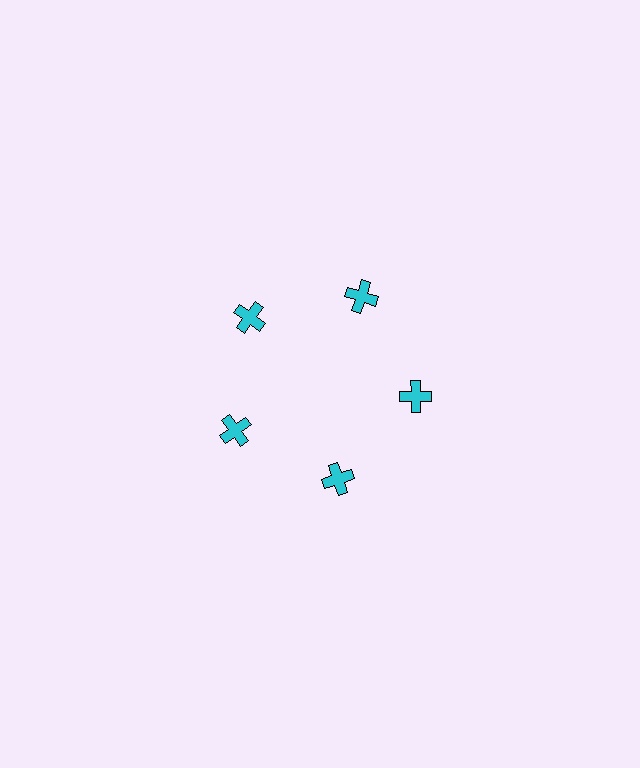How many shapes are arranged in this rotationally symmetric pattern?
There are 5 shapes, arranged in 5 groups of 1.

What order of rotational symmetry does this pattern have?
This pattern has 5-fold rotational symmetry.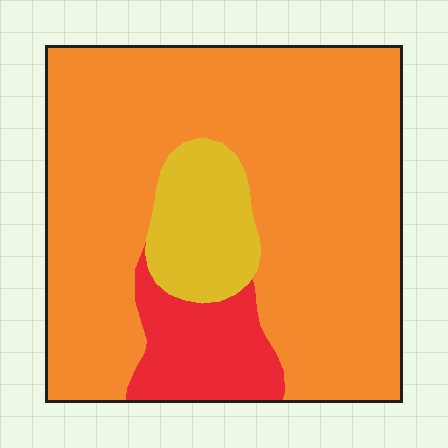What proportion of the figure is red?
Red covers 12% of the figure.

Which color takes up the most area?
Orange, at roughly 75%.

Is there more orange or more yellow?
Orange.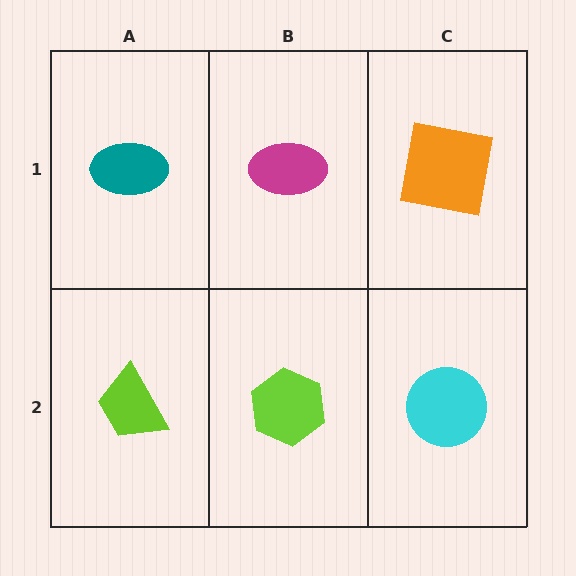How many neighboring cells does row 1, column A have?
2.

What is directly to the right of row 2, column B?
A cyan circle.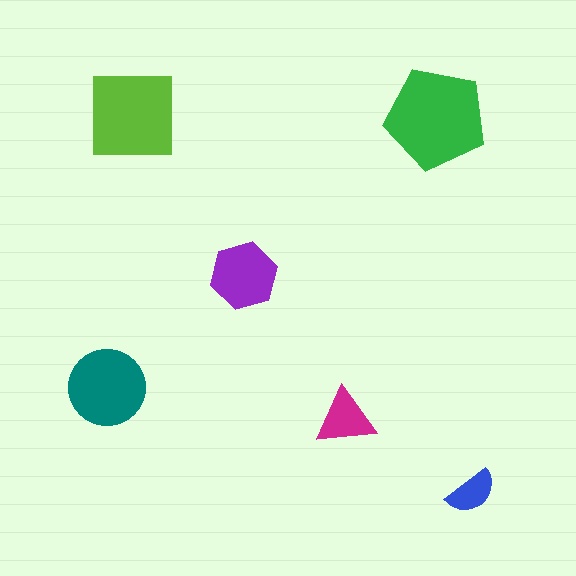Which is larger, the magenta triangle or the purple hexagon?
The purple hexagon.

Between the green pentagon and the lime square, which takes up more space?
The green pentagon.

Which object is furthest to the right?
The blue semicircle is rightmost.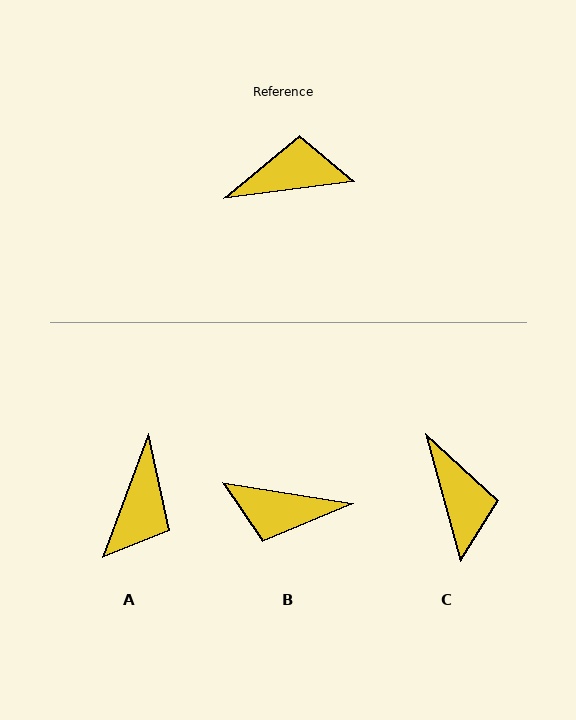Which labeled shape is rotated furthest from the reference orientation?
B, about 164 degrees away.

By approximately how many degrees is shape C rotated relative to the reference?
Approximately 82 degrees clockwise.